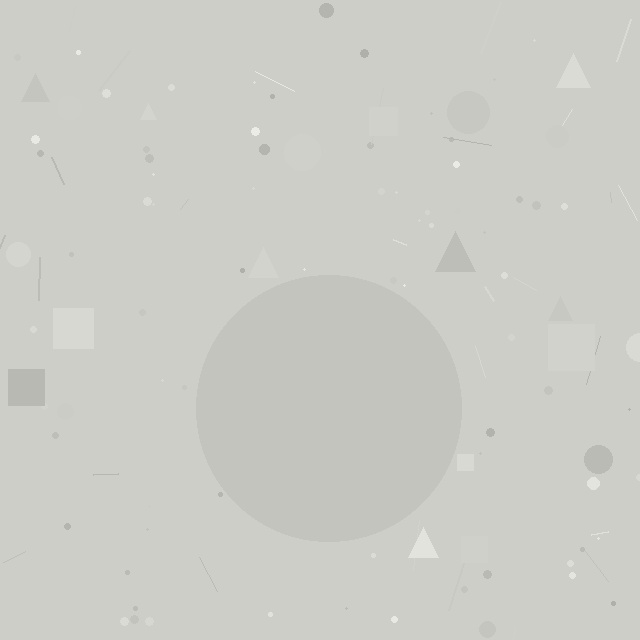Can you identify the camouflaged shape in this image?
The camouflaged shape is a circle.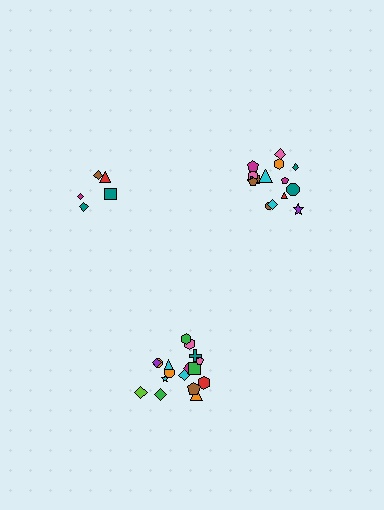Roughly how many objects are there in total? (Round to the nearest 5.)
Roughly 40 objects in total.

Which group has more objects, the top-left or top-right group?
The top-right group.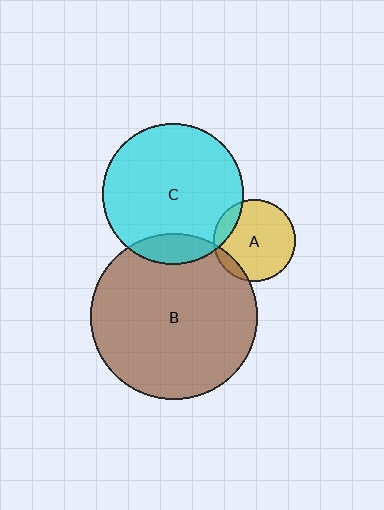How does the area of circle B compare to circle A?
Approximately 4.1 times.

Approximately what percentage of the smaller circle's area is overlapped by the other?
Approximately 15%.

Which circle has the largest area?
Circle B (brown).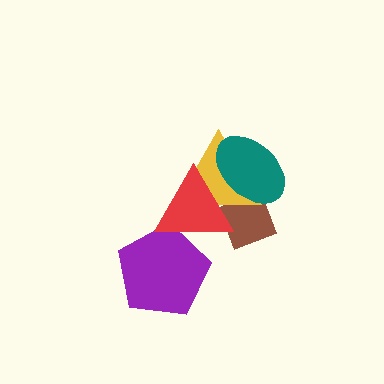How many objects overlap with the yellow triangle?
3 objects overlap with the yellow triangle.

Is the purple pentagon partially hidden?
Yes, it is partially covered by another shape.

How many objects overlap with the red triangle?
4 objects overlap with the red triangle.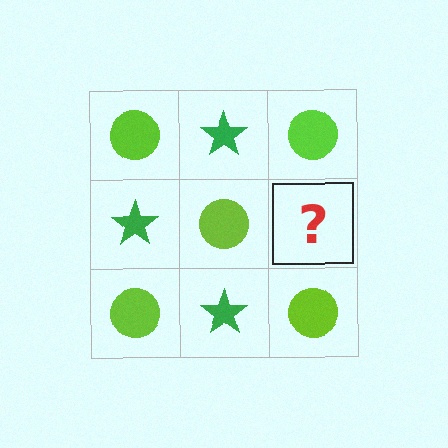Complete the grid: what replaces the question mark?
The question mark should be replaced with a green star.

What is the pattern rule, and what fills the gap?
The rule is that it alternates lime circle and green star in a checkerboard pattern. The gap should be filled with a green star.